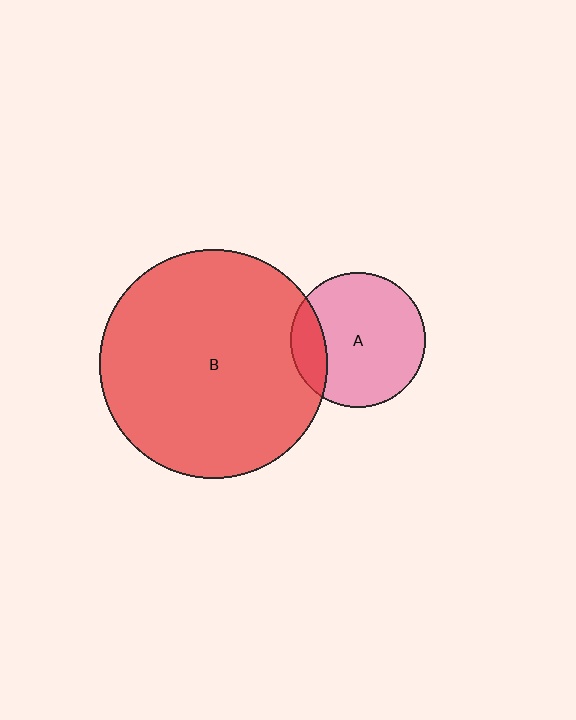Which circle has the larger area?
Circle B (red).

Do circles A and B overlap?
Yes.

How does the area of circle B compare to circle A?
Approximately 2.9 times.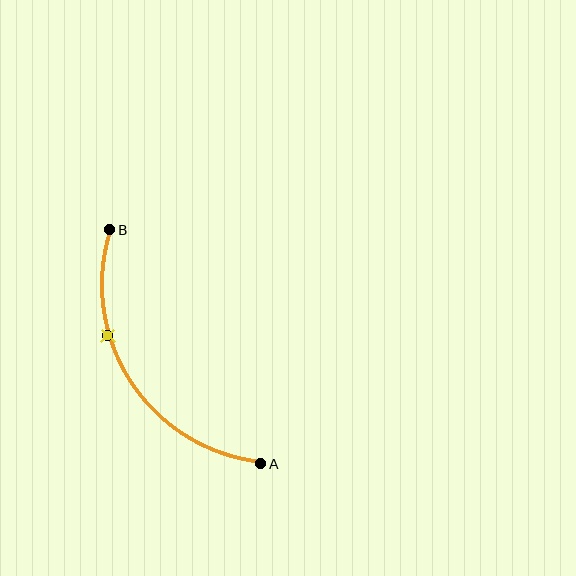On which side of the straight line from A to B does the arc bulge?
The arc bulges to the left of the straight line connecting A and B.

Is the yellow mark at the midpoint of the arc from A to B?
No. The yellow mark lies on the arc but is closer to endpoint B. The arc midpoint would be at the point on the curve equidistant along the arc from both A and B.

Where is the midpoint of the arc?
The arc midpoint is the point on the curve farthest from the straight line joining A and B. It sits to the left of that line.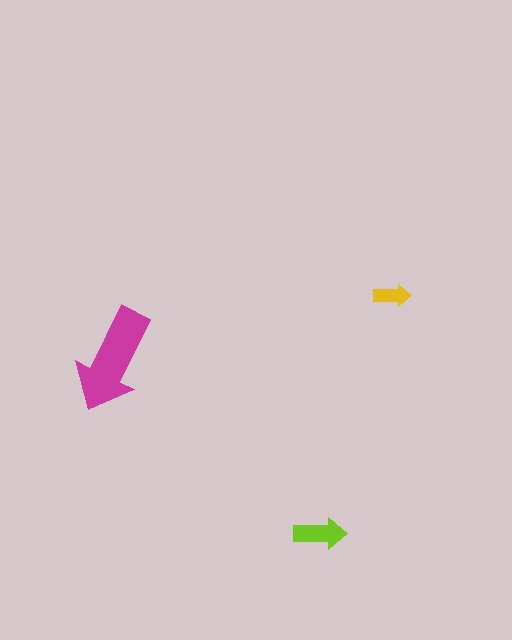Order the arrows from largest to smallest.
the magenta one, the lime one, the yellow one.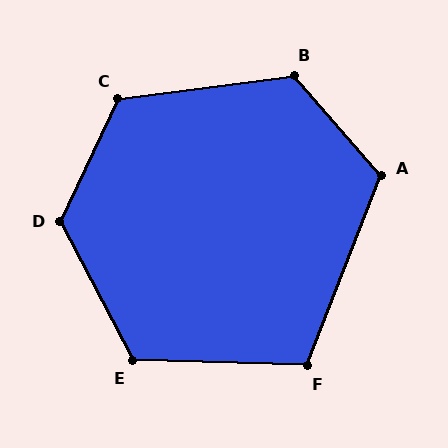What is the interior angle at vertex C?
Approximately 123 degrees (obtuse).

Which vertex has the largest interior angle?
D, at approximately 127 degrees.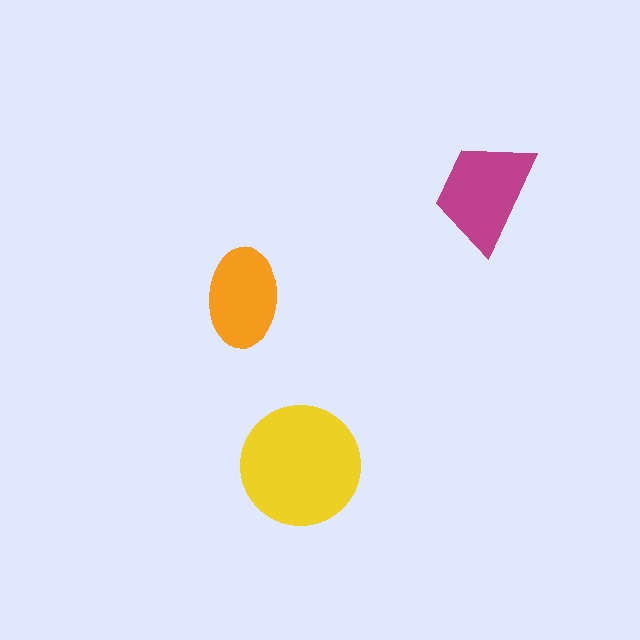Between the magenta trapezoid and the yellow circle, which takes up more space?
The yellow circle.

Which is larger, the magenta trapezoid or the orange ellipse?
The magenta trapezoid.